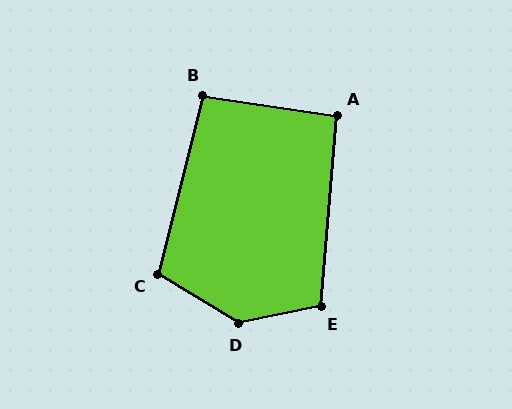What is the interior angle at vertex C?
Approximately 107 degrees (obtuse).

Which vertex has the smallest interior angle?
A, at approximately 93 degrees.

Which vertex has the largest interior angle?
D, at approximately 136 degrees.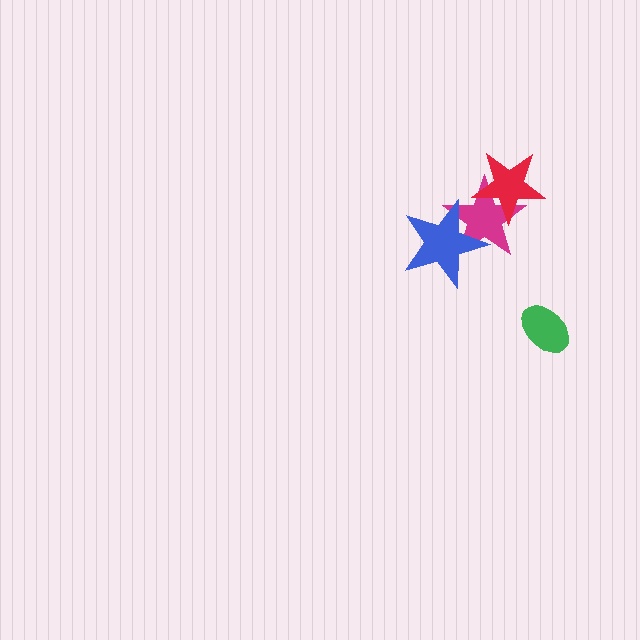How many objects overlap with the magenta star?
2 objects overlap with the magenta star.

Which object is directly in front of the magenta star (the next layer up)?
The blue star is directly in front of the magenta star.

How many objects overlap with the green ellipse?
0 objects overlap with the green ellipse.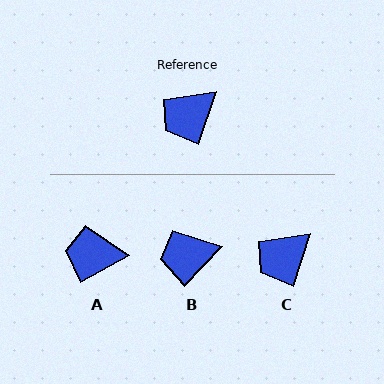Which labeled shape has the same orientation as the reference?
C.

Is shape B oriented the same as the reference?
No, it is off by about 26 degrees.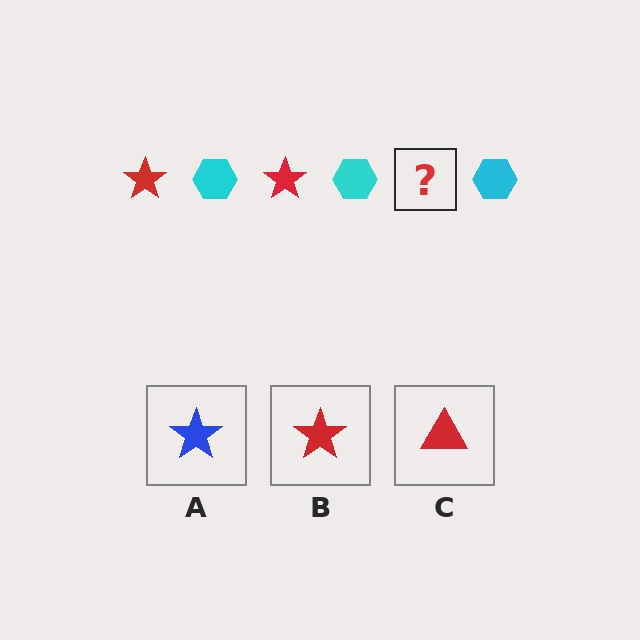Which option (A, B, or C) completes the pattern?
B.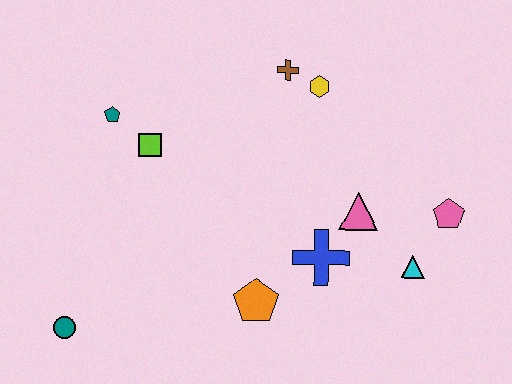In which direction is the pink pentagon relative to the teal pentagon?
The pink pentagon is to the right of the teal pentagon.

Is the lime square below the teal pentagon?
Yes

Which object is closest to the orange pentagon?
The blue cross is closest to the orange pentagon.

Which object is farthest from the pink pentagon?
The teal circle is farthest from the pink pentagon.